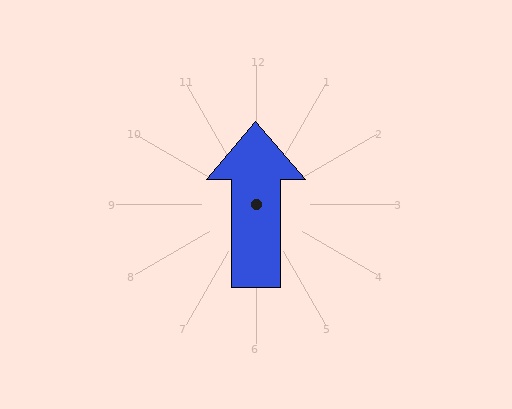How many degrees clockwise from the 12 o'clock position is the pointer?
Approximately 360 degrees.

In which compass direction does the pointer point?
North.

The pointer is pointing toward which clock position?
Roughly 12 o'clock.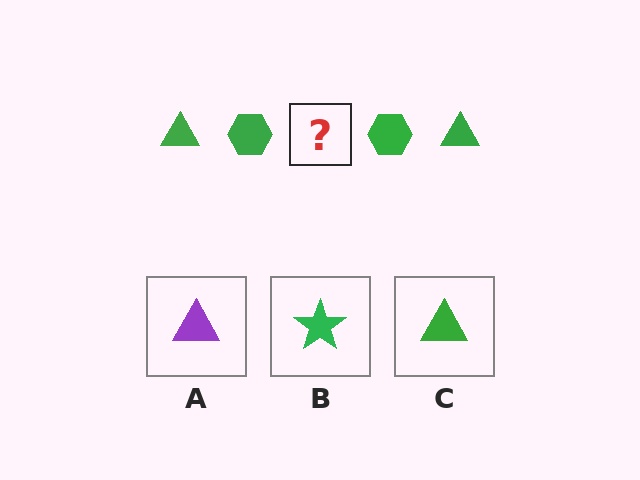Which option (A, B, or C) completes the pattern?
C.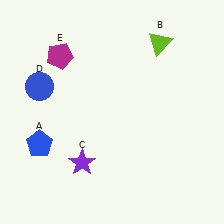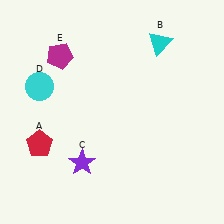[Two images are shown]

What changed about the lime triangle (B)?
In Image 1, B is lime. In Image 2, it changed to cyan.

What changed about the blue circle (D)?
In Image 1, D is blue. In Image 2, it changed to cyan.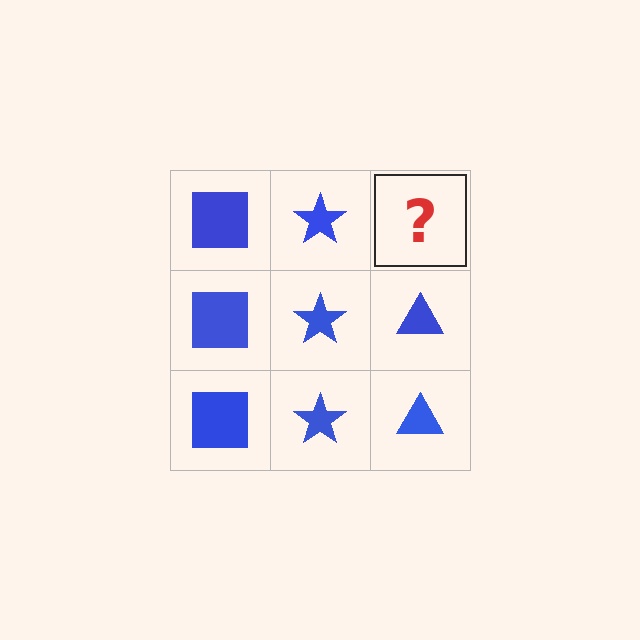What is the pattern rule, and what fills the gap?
The rule is that each column has a consistent shape. The gap should be filled with a blue triangle.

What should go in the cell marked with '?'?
The missing cell should contain a blue triangle.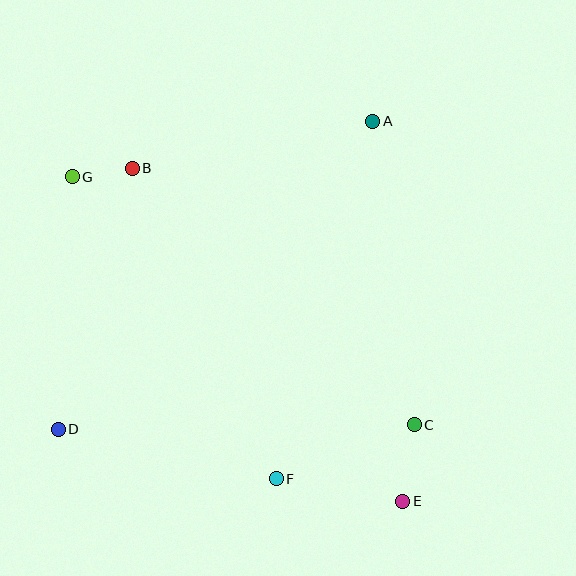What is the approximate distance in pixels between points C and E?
The distance between C and E is approximately 77 pixels.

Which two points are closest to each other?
Points B and G are closest to each other.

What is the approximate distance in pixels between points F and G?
The distance between F and G is approximately 365 pixels.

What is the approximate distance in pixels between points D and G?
The distance between D and G is approximately 253 pixels.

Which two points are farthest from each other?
Points E and G are farthest from each other.